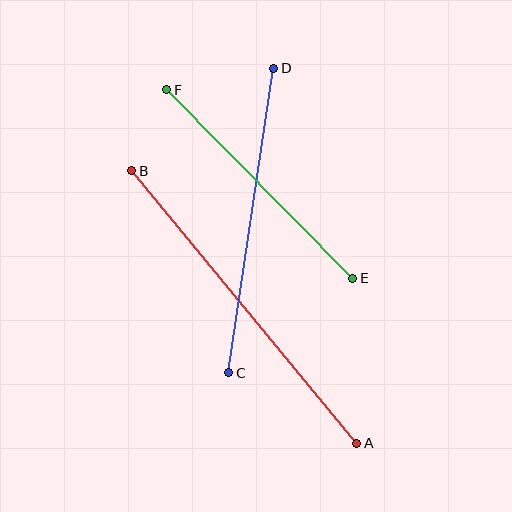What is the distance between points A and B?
The distance is approximately 353 pixels.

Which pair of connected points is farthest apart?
Points A and B are farthest apart.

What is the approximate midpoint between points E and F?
The midpoint is at approximately (260, 184) pixels.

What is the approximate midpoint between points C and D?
The midpoint is at approximately (251, 221) pixels.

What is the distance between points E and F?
The distance is approximately 265 pixels.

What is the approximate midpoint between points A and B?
The midpoint is at approximately (244, 307) pixels.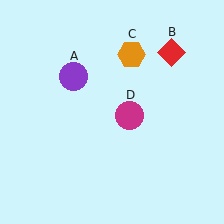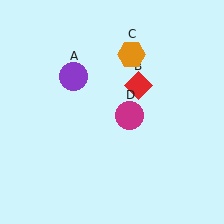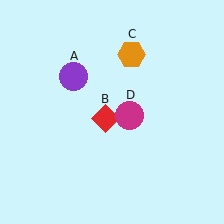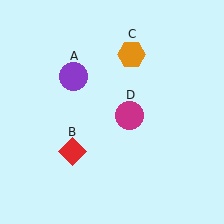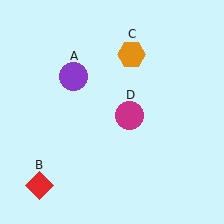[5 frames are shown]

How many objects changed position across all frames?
1 object changed position: red diamond (object B).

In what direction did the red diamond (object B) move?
The red diamond (object B) moved down and to the left.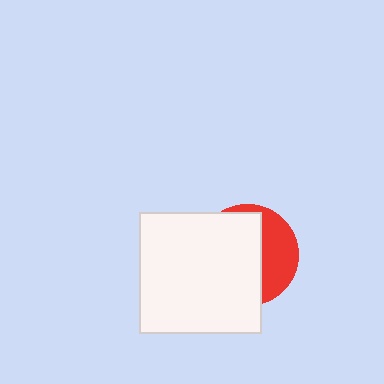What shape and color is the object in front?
The object in front is a white square.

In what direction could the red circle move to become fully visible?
The red circle could move right. That would shift it out from behind the white square entirely.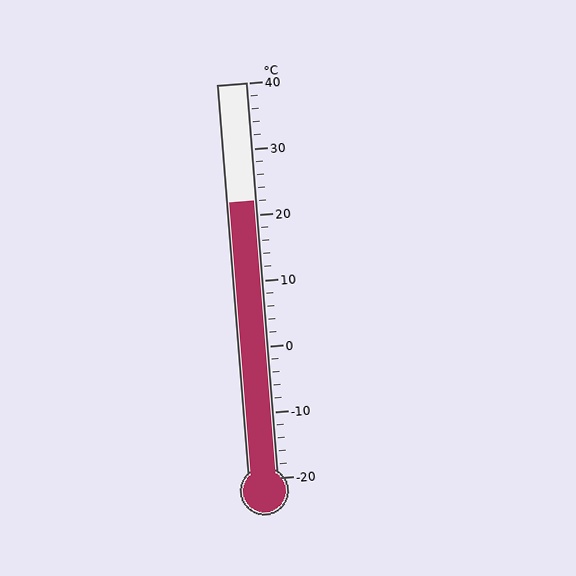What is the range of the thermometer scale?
The thermometer scale ranges from -20°C to 40°C.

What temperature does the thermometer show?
The thermometer shows approximately 22°C.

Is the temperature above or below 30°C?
The temperature is below 30°C.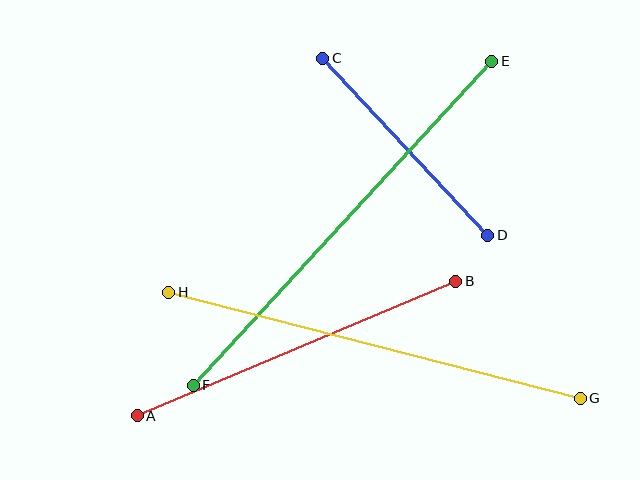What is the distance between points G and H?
The distance is approximately 425 pixels.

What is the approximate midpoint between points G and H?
The midpoint is at approximately (375, 345) pixels.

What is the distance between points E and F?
The distance is approximately 441 pixels.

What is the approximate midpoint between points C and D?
The midpoint is at approximately (405, 147) pixels.